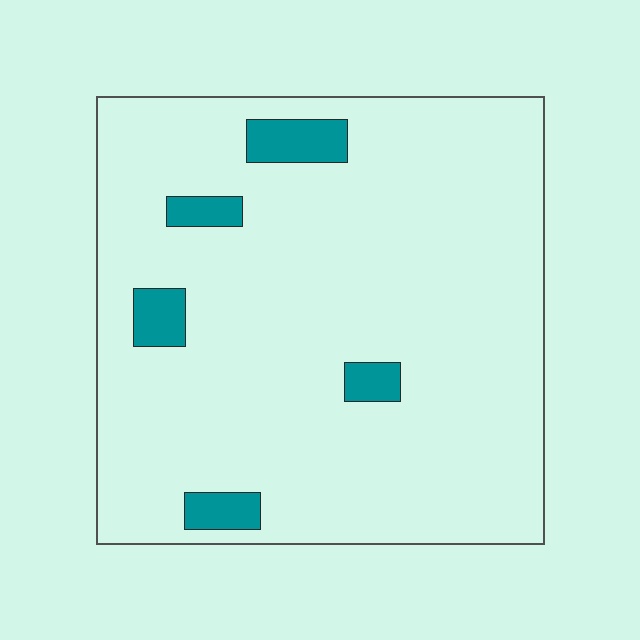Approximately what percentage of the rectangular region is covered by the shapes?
Approximately 10%.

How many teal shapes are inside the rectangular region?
5.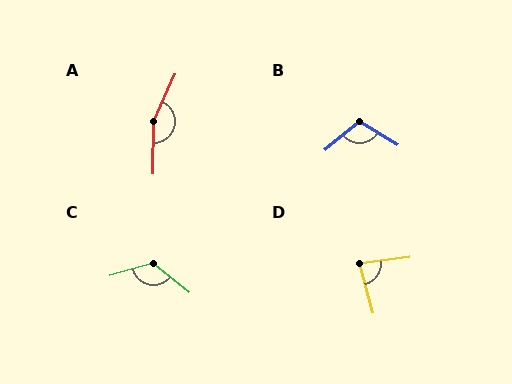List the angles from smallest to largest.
D (82°), B (109°), C (126°), A (155°).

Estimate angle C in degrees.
Approximately 126 degrees.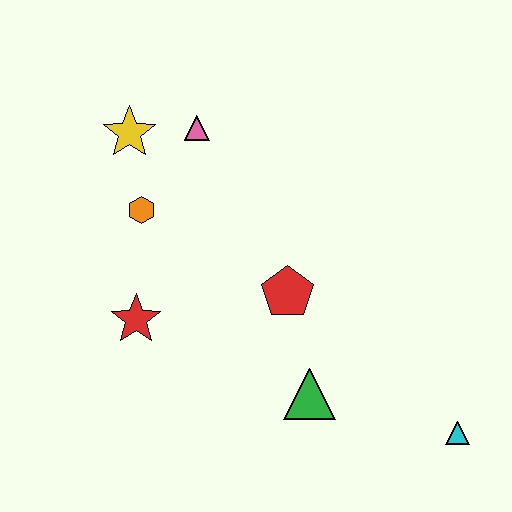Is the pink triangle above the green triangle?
Yes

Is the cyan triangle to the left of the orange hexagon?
No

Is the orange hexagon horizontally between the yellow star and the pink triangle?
Yes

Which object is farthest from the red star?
The cyan triangle is farthest from the red star.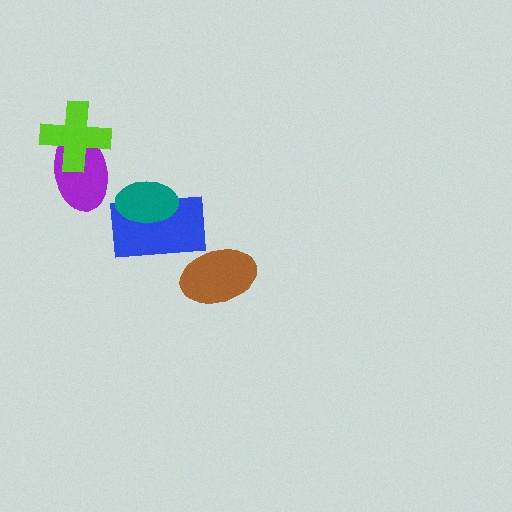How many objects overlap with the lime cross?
1 object overlaps with the lime cross.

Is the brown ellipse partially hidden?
No, no other shape covers it.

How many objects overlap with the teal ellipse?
1 object overlaps with the teal ellipse.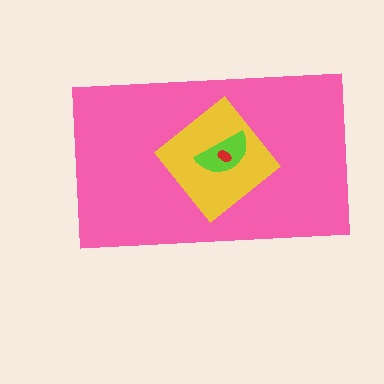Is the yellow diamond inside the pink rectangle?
Yes.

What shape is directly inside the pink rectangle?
The yellow diamond.